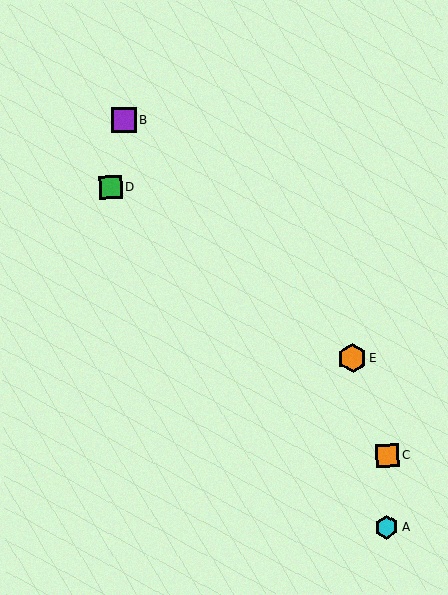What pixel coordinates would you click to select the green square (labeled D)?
Click at (111, 187) to select the green square D.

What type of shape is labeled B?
Shape B is a purple square.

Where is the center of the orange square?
The center of the orange square is at (387, 455).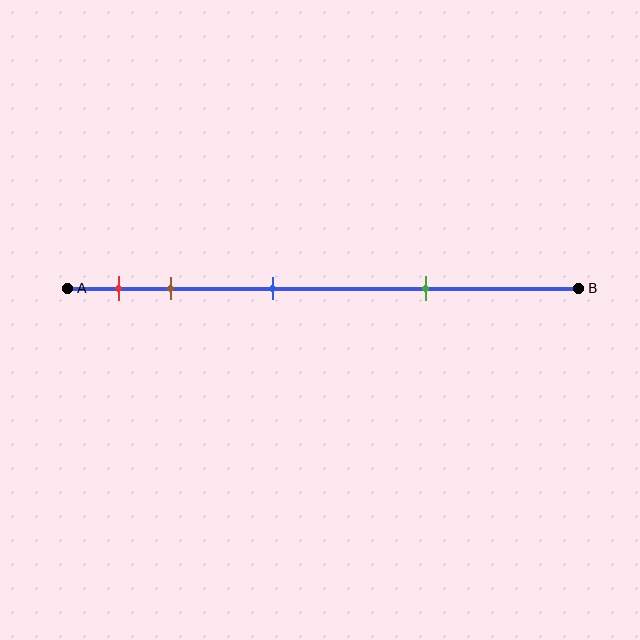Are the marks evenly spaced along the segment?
No, the marks are not evenly spaced.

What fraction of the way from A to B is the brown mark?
The brown mark is approximately 20% (0.2) of the way from A to B.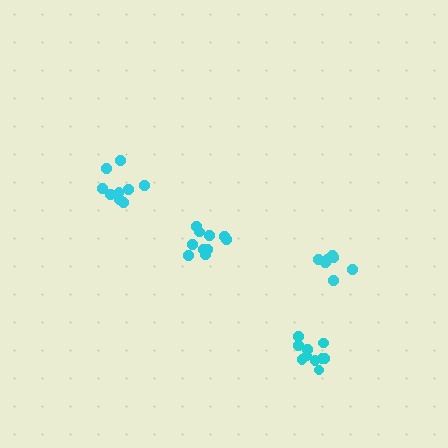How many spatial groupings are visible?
There are 4 spatial groupings.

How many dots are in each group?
Group 1: 9 dots, Group 2: 10 dots, Group 3: 8 dots, Group 4: 10 dots (37 total).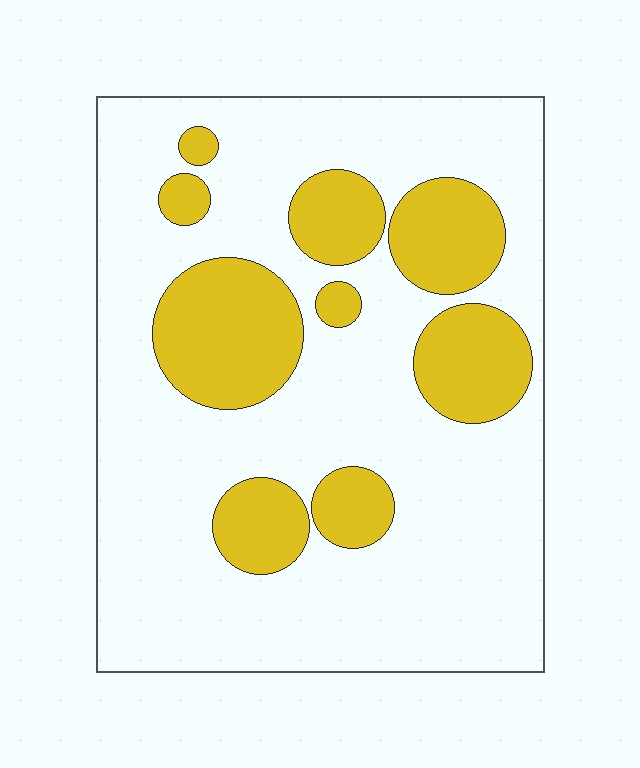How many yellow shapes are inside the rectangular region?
9.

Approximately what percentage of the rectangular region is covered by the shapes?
Approximately 25%.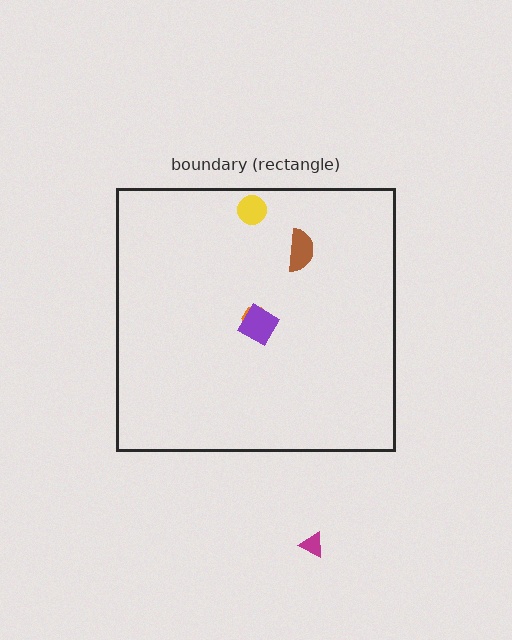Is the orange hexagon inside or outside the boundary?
Inside.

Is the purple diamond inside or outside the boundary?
Inside.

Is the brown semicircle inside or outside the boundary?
Inside.